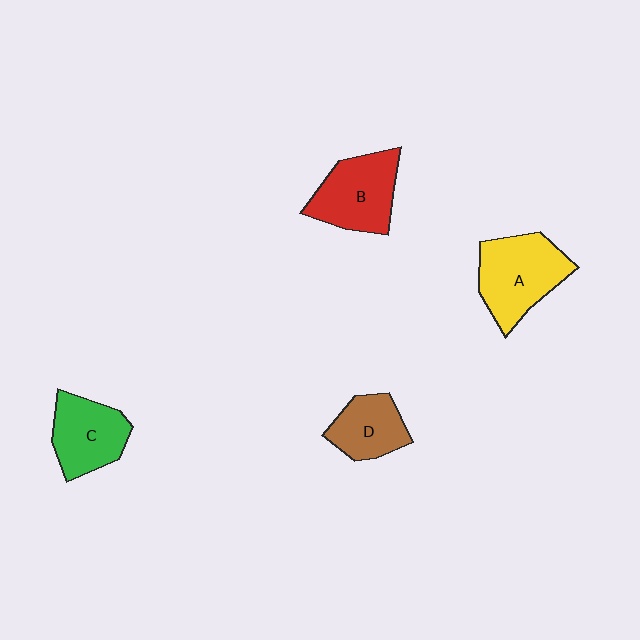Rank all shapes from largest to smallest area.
From largest to smallest: A (yellow), B (red), C (green), D (brown).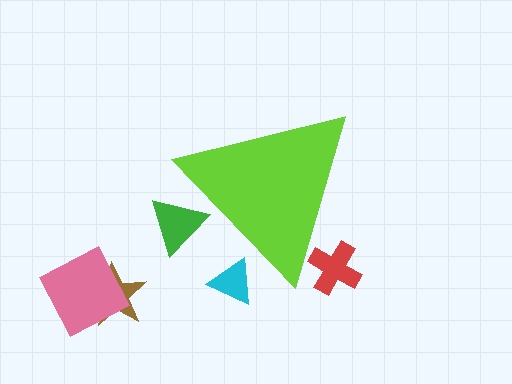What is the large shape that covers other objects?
A lime triangle.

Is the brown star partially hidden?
No, the brown star is fully visible.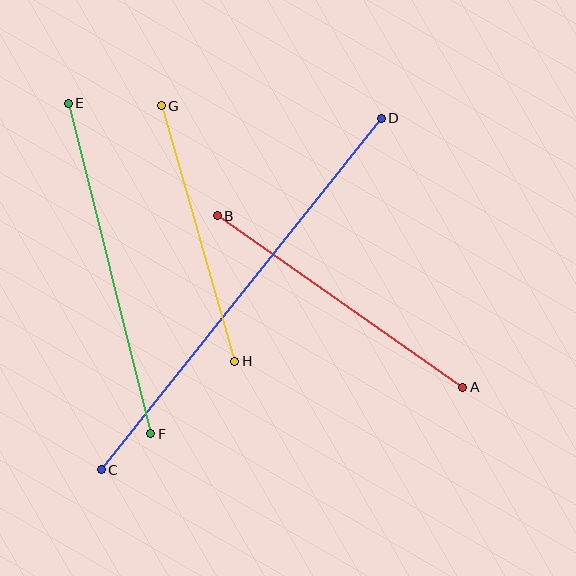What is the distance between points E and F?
The distance is approximately 341 pixels.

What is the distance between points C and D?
The distance is approximately 449 pixels.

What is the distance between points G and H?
The distance is approximately 266 pixels.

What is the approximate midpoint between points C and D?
The midpoint is at approximately (241, 294) pixels.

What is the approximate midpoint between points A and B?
The midpoint is at approximately (340, 301) pixels.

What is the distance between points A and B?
The distance is approximately 300 pixels.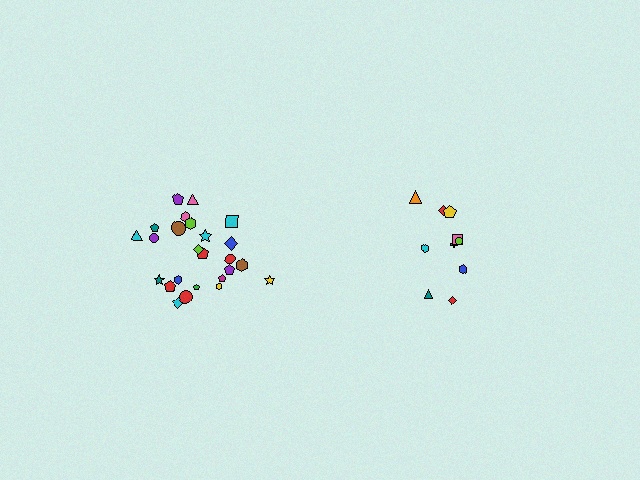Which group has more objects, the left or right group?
The left group.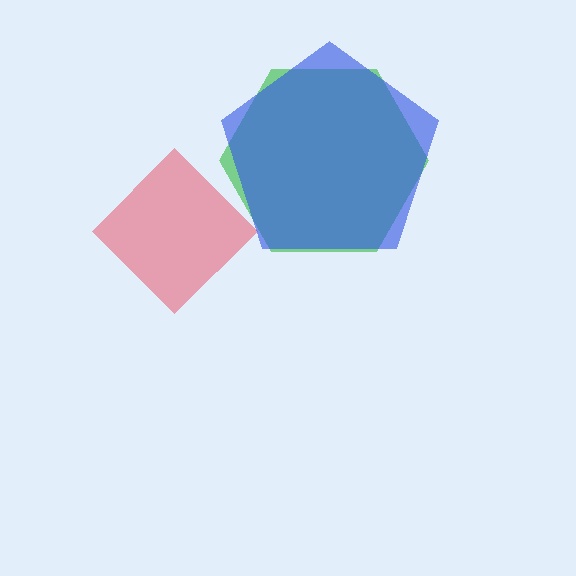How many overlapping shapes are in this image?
There are 3 overlapping shapes in the image.